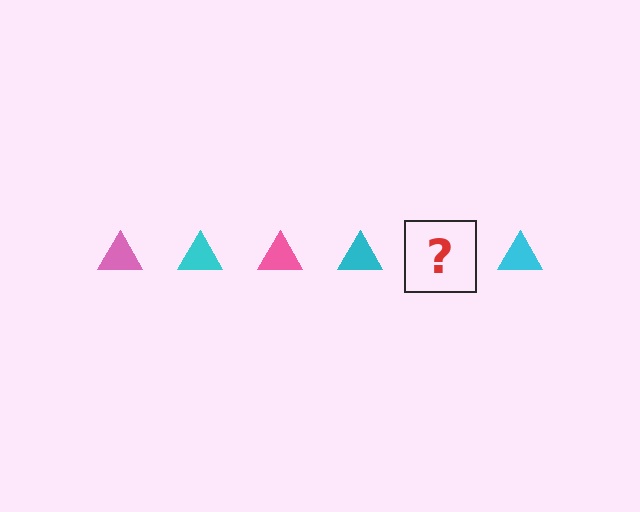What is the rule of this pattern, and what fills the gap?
The rule is that the pattern cycles through pink, cyan triangles. The gap should be filled with a pink triangle.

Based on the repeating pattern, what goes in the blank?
The blank should be a pink triangle.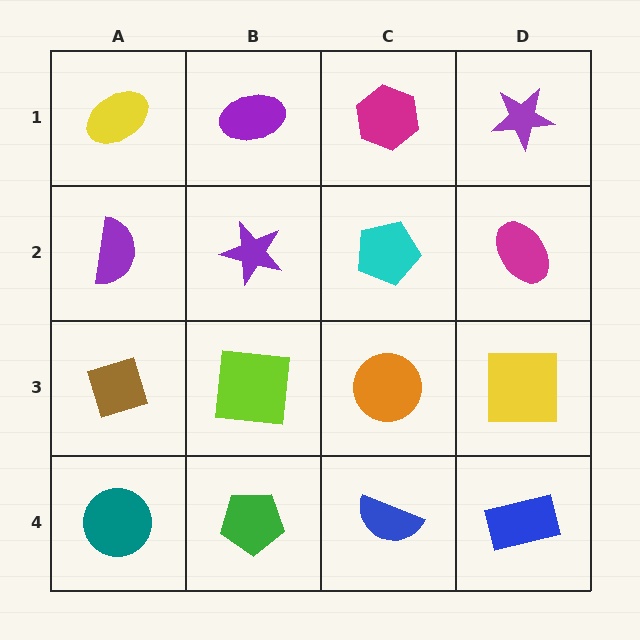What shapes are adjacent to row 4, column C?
An orange circle (row 3, column C), a green pentagon (row 4, column B), a blue rectangle (row 4, column D).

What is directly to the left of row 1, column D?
A magenta hexagon.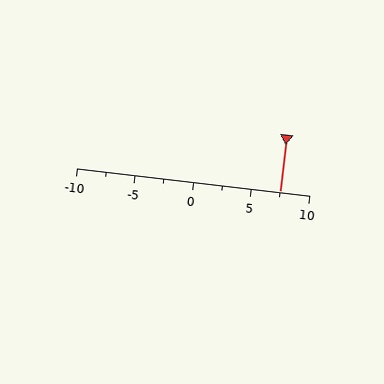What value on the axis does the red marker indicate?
The marker indicates approximately 7.5.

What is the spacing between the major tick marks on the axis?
The major ticks are spaced 5 apart.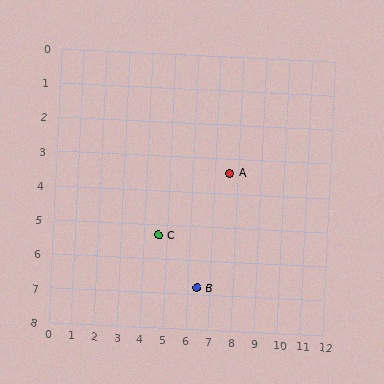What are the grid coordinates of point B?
Point B is at approximately (6.4, 6.8).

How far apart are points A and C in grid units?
Points A and C are about 3.6 grid units apart.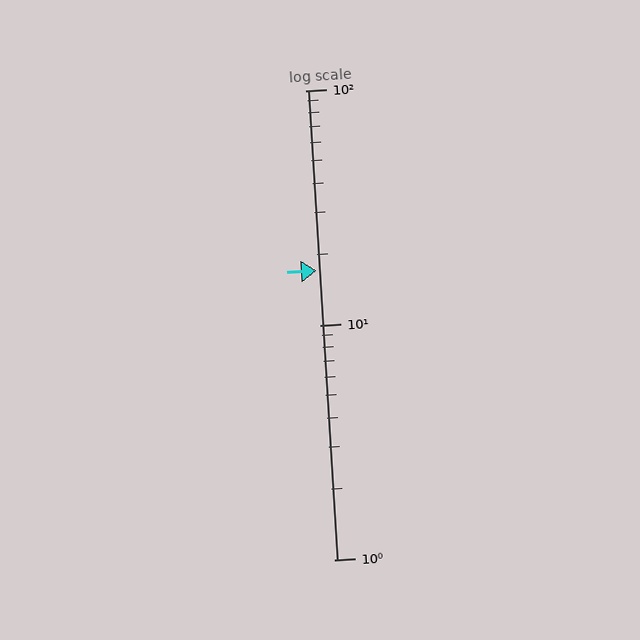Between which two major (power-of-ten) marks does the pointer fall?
The pointer is between 10 and 100.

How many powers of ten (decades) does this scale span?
The scale spans 2 decades, from 1 to 100.